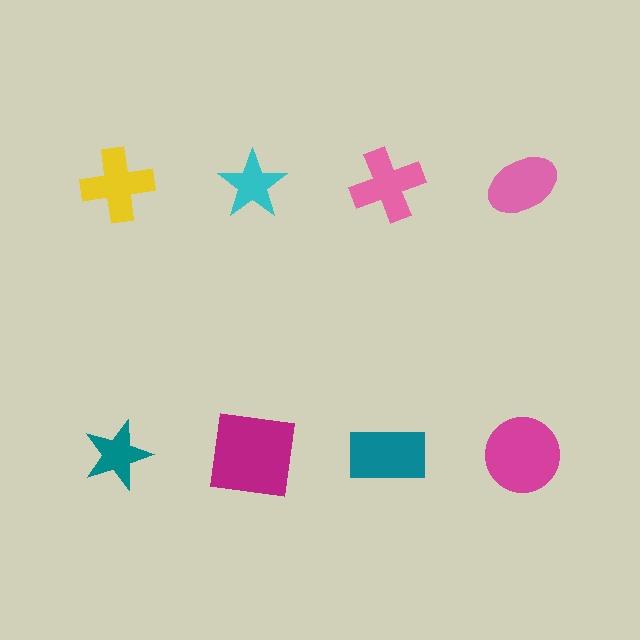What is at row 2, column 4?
A magenta circle.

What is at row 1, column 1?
A yellow cross.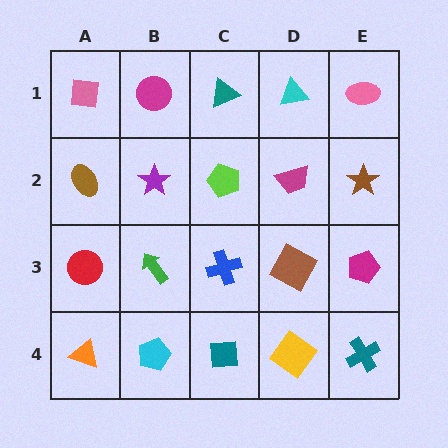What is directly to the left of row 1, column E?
A cyan triangle.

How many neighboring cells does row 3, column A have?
3.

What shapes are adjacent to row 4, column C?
A blue cross (row 3, column C), a cyan pentagon (row 4, column B), a yellow diamond (row 4, column D).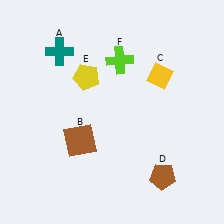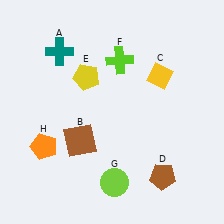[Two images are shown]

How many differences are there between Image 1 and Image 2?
There are 2 differences between the two images.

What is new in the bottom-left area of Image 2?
An orange pentagon (H) was added in the bottom-left area of Image 2.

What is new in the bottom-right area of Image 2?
A lime circle (G) was added in the bottom-right area of Image 2.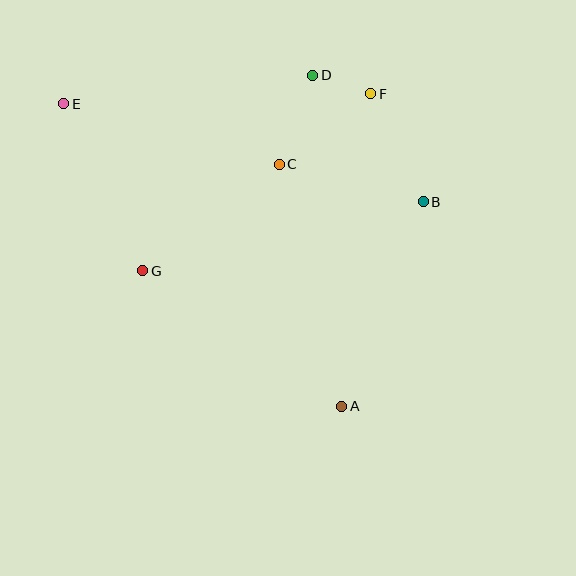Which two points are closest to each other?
Points D and F are closest to each other.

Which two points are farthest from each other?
Points A and E are farthest from each other.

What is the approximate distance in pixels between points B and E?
The distance between B and E is approximately 373 pixels.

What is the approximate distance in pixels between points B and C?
The distance between B and C is approximately 149 pixels.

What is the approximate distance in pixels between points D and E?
The distance between D and E is approximately 251 pixels.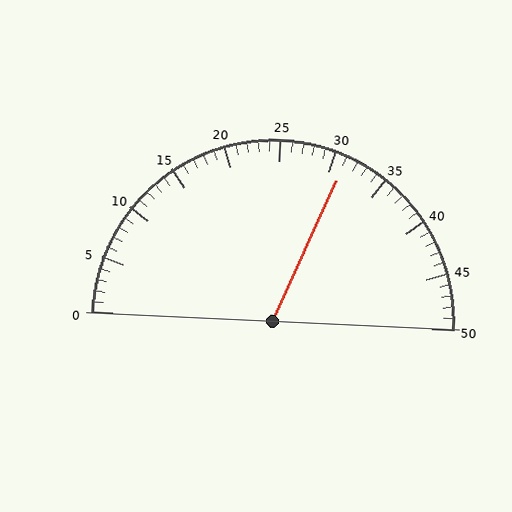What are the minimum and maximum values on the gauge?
The gauge ranges from 0 to 50.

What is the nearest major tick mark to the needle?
The nearest major tick mark is 30.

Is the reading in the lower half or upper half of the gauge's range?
The reading is in the upper half of the range (0 to 50).